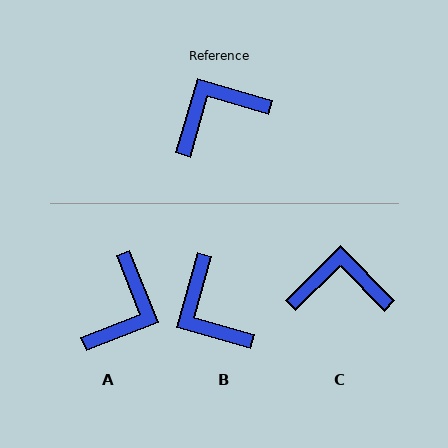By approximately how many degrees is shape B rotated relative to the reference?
Approximately 90 degrees counter-clockwise.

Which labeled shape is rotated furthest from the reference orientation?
A, about 142 degrees away.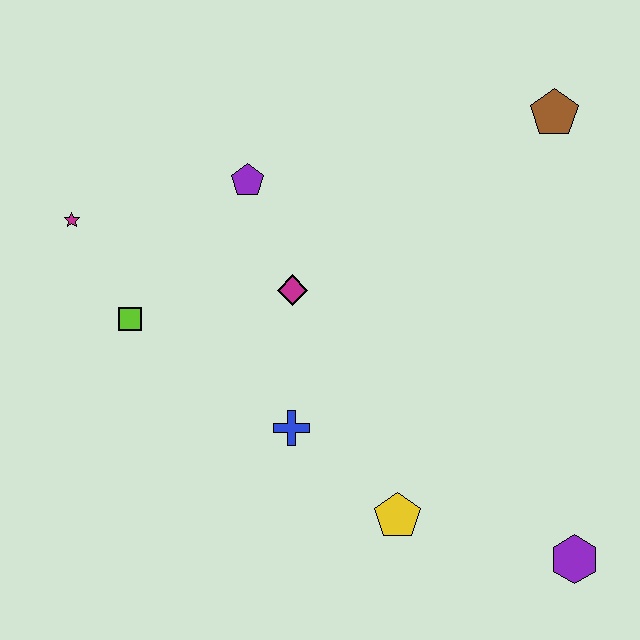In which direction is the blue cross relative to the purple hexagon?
The blue cross is to the left of the purple hexagon.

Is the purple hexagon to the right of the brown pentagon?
Yes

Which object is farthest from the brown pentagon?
The magenta star is farthest from the brown pentagon.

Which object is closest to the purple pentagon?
The magenta diamond is closest to the purple pentagon.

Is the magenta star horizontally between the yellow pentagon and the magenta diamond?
No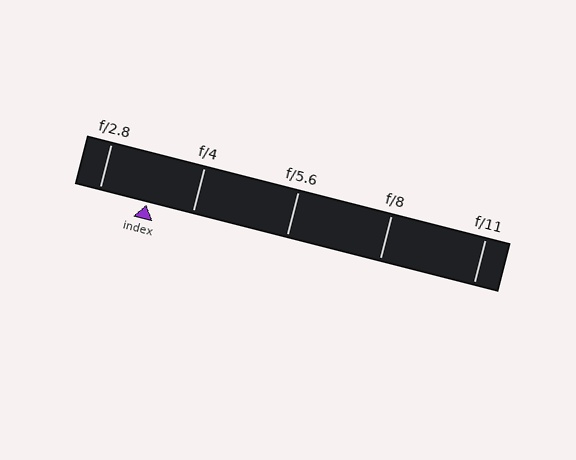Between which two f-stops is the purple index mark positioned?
The index mark is between f/2.8 and f/4.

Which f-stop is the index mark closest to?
The index mark is closest to f/4.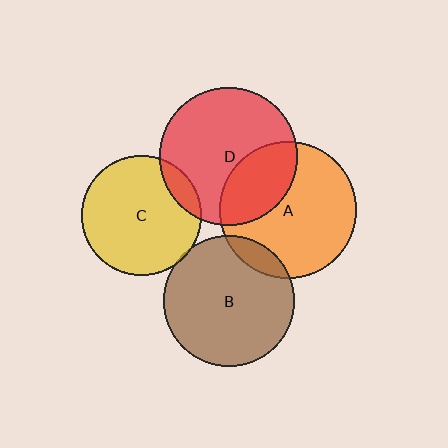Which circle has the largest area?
Circle D (red).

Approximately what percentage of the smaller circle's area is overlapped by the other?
Approximately 5%.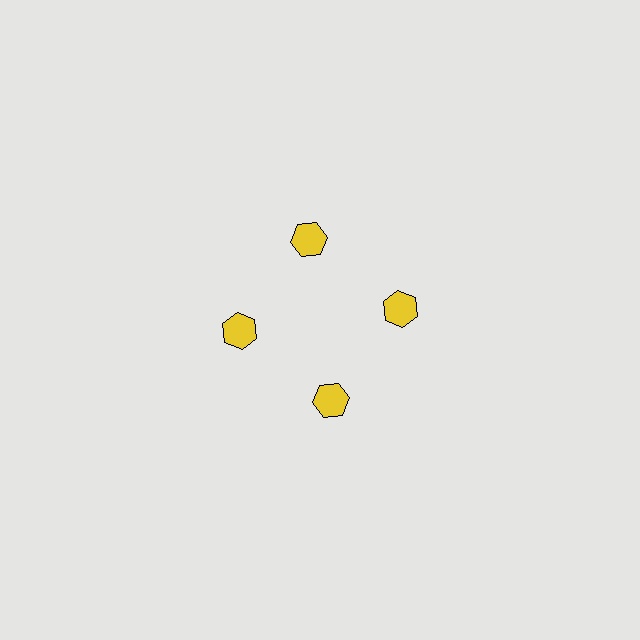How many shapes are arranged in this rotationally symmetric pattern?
There are 4 shapes, arranged in 4 groups of 1.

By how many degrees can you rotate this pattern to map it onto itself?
The pattern maps onto itself every 90 degrees of rotation.